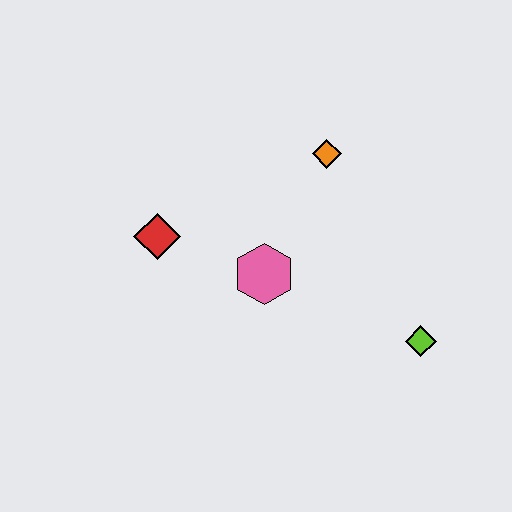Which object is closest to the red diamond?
The pink hexagon is closest to the red diamond.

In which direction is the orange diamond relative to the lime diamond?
The orange diamond is above the lime diamond.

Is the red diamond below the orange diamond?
Yes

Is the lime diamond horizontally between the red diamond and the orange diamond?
No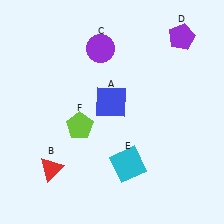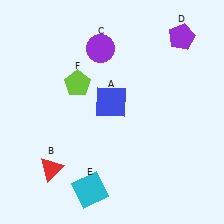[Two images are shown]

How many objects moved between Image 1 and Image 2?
2 objects moved between the two images.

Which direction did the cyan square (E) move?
The cyan square (E) moved left.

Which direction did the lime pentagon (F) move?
The lime pentagon (F) moved up.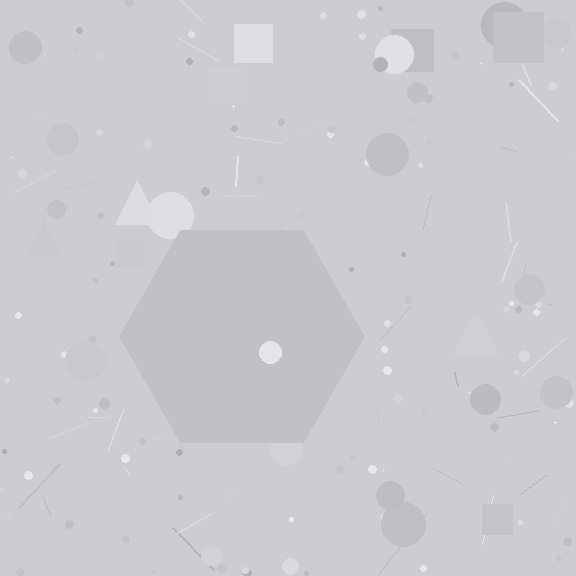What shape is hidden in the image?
A hexagon is hidden in the image.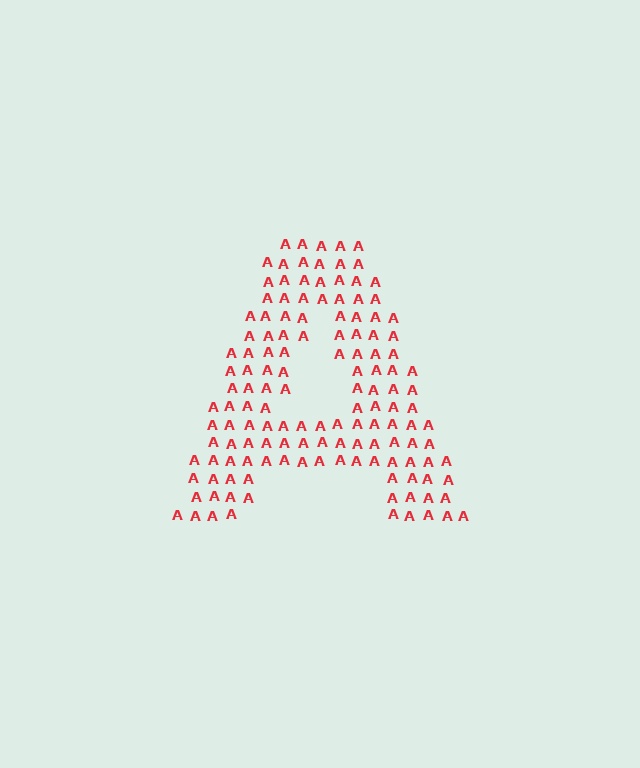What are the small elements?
The small elements are letter A's.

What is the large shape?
The large shape is the letter A.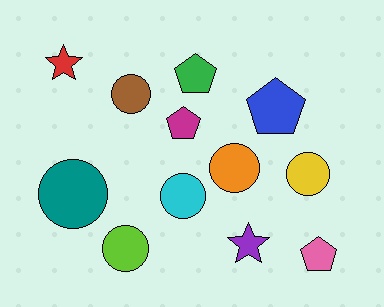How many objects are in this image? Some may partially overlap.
There are 12 objects.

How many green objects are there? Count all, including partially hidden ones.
There is 1 green object.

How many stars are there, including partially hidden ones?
There are 2 stars.